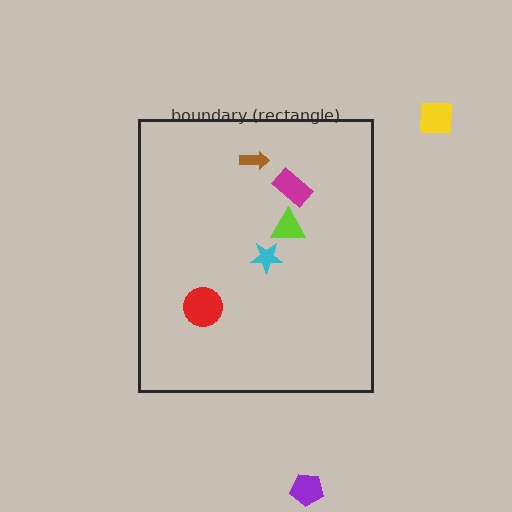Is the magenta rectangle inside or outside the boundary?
Inside.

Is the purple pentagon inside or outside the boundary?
Outside.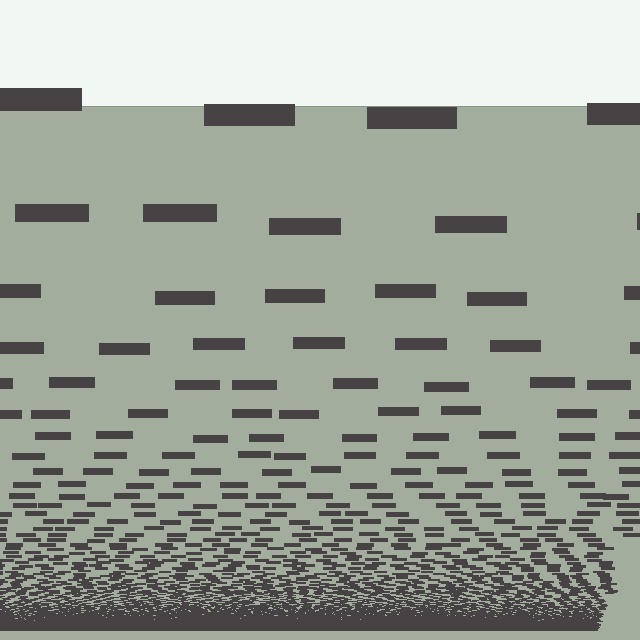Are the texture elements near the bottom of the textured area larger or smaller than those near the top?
Smaller. The gradient is inverted — elements near the bottom are smaller and denser.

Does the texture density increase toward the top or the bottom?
Density increases toward the bottom.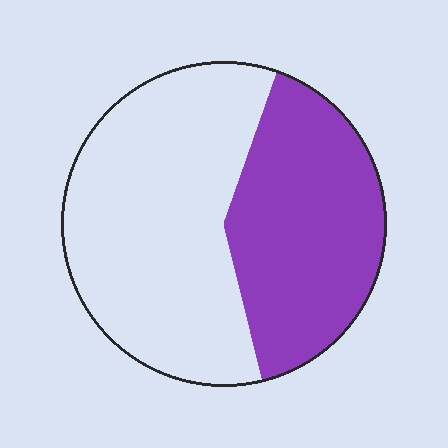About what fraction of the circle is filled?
About two fifths (2/5).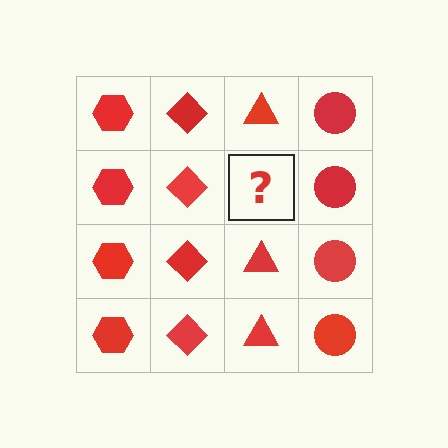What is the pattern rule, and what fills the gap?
The rule is that each column has a consistent shape. The gap should be filled with a red triangle.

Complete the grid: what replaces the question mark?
The question mark should be replaced with a red triangle.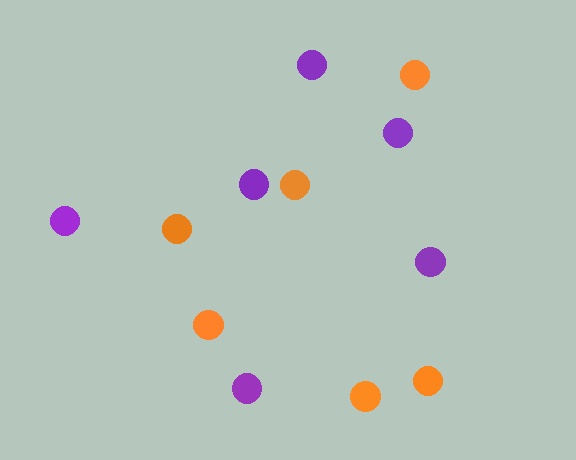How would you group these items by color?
There are 2 groups: one group of orange circles (6) and one group of purple circles (6).